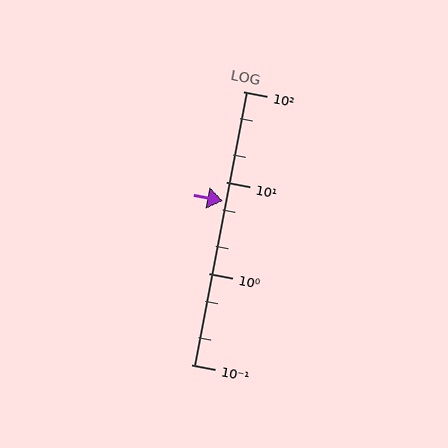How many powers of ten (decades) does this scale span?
The scale spans 3 decades, from 0.1 to 100.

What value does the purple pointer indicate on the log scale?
The pointer indicates approximately 6.2.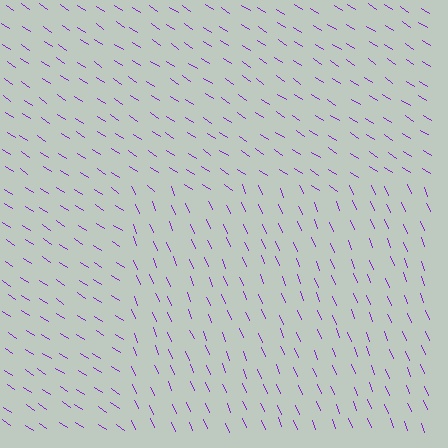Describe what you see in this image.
The image is filled with small purple line segments. A rectangle region in the image has lines oriented differently from the surrounding lines, creating a visible texture boundary.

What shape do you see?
I see a rectangle.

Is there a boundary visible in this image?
Yes, there is a texture boundary formed by a change in line orientation.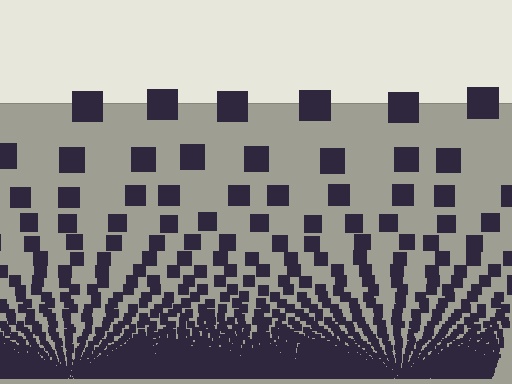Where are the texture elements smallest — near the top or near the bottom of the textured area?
Near the bottom.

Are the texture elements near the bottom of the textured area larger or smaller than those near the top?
Smaller. The gradient is inverted — elements near the bottom are smaller and denser.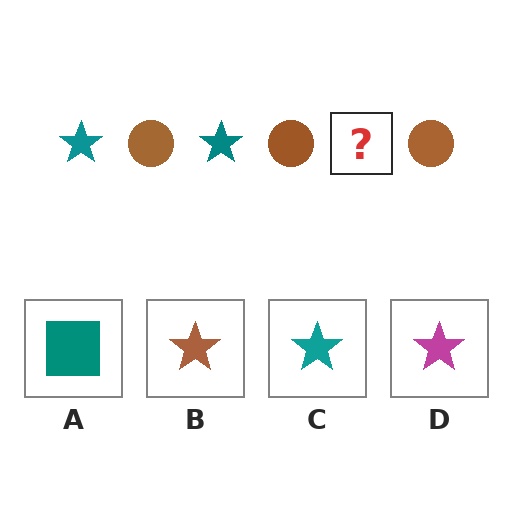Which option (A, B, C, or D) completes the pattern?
C.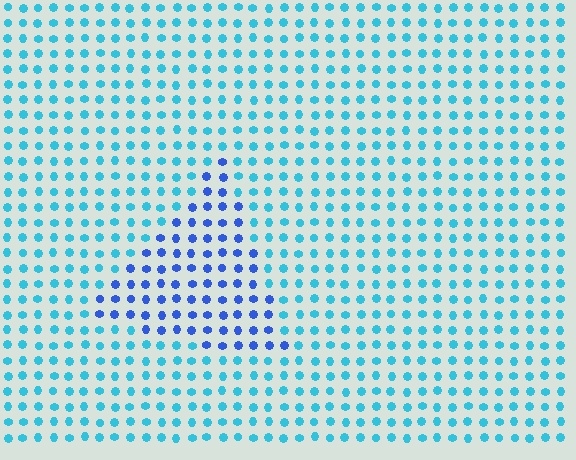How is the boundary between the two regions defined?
The boundary is defined purely by a slight shift in hue (about 37 degrees). Spacing, size, and orientation are identical on both sides.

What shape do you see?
I see a triangle.